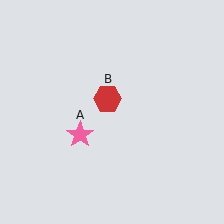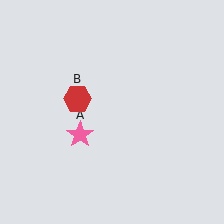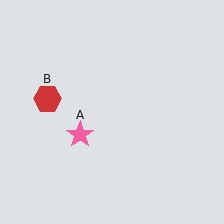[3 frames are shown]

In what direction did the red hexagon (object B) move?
The red hexagon (object B) moved left.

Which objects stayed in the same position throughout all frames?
Pink star (object A) remained stationary.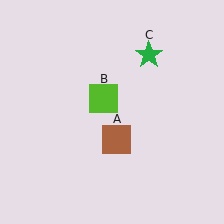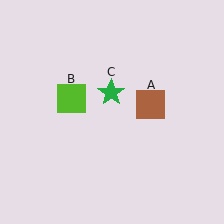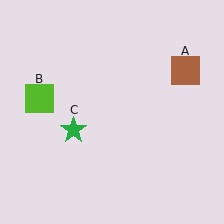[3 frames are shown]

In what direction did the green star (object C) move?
The green star (object C) moved down and to the left.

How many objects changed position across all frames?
3 objects changed position: brown square (object A), lime square (object B), green star (object C).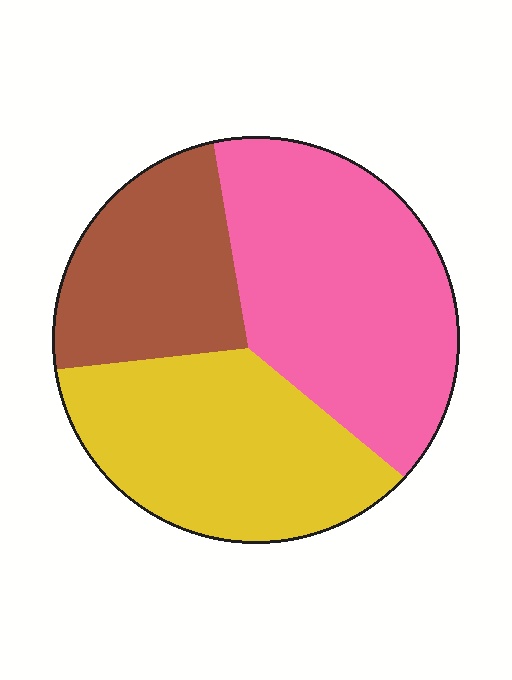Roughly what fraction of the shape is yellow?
Yellow takes up between a quarter and a half of the shape.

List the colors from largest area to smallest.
From largest to smallest: pink, yellow, brown.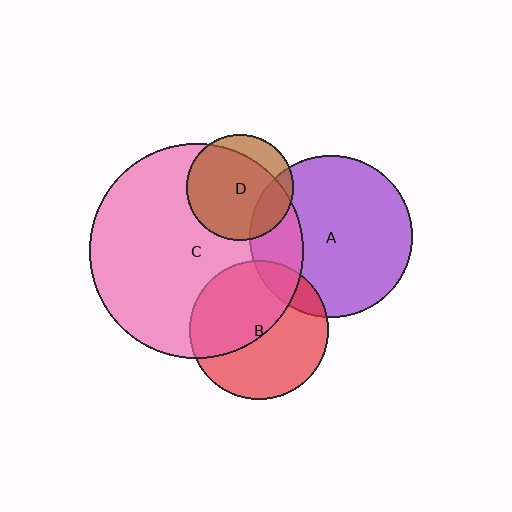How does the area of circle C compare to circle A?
Approximately 1.7 times.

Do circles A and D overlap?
Yes.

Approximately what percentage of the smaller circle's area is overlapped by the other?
Approximately 20%.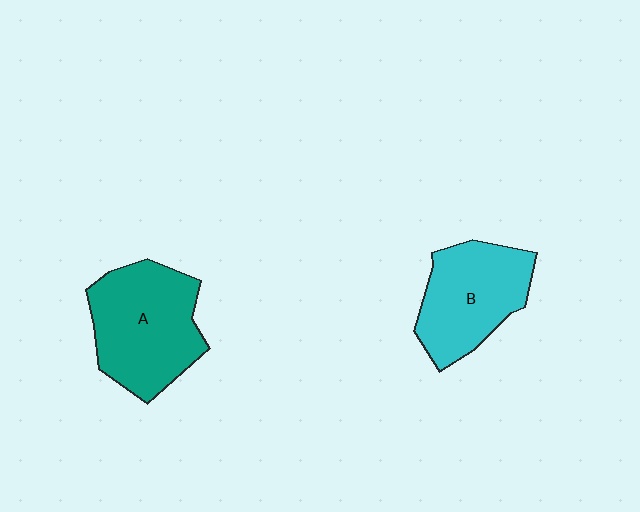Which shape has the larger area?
Shape A (teal).